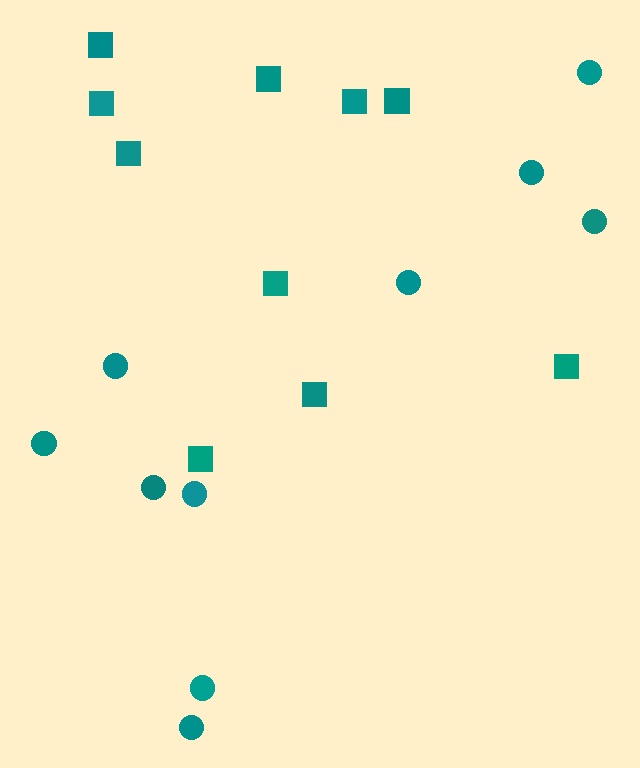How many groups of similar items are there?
There are 2 groups: one group of circles (10) and one group of squares (10).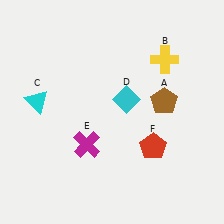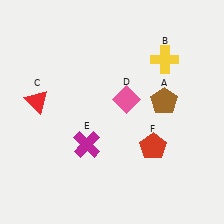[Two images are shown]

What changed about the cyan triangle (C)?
In Image 1, C is cyan. In Image 2, it changed to red.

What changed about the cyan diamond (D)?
In Image 1, D is cyan. In Image 2, it changed to pink.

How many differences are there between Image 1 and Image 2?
There are 2 differences between the two images.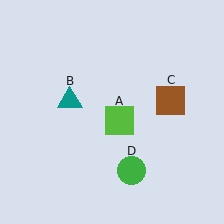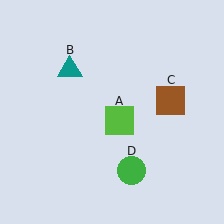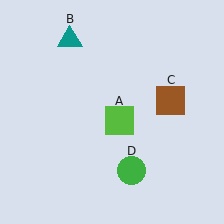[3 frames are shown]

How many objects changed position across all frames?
1 object changed position: teal triangle (object B).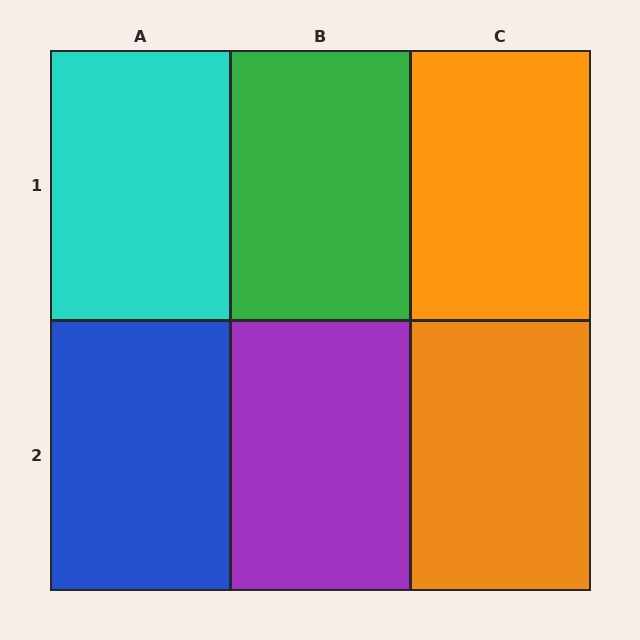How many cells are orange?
2 cells are orange.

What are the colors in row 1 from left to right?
Cyan, green, orange.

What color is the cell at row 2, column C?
Orange.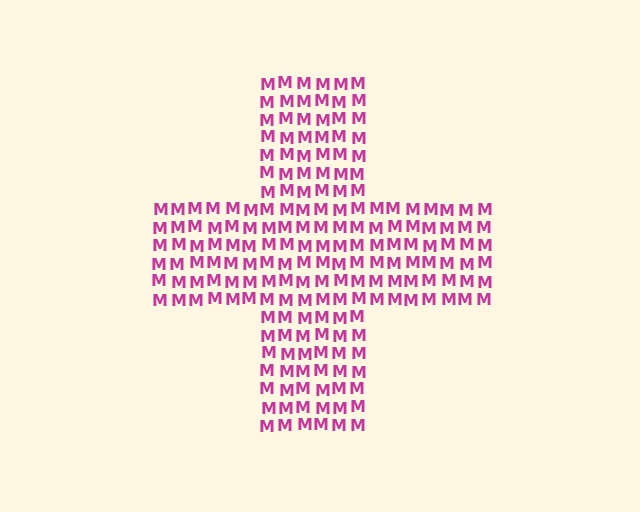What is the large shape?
The large shape is a cross.